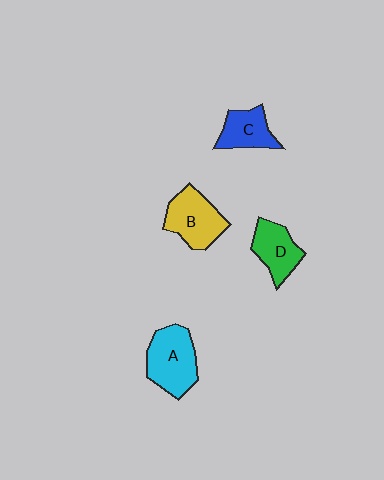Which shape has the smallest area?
Shape C (blue).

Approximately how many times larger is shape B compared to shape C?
Approximately 1.4 times.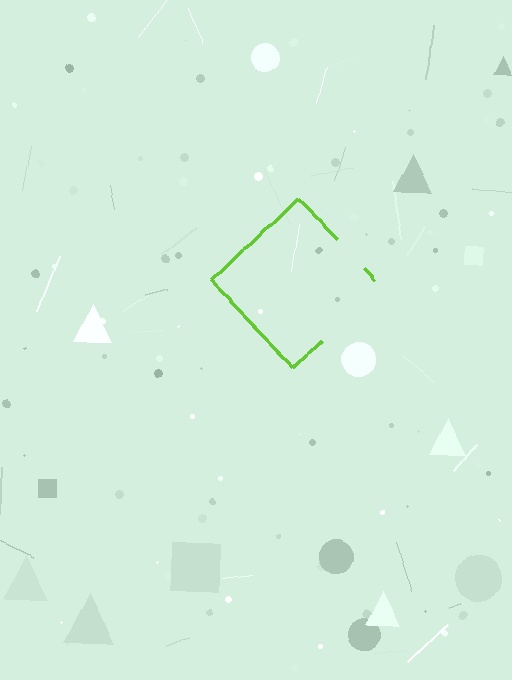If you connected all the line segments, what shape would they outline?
They would outline a diamond.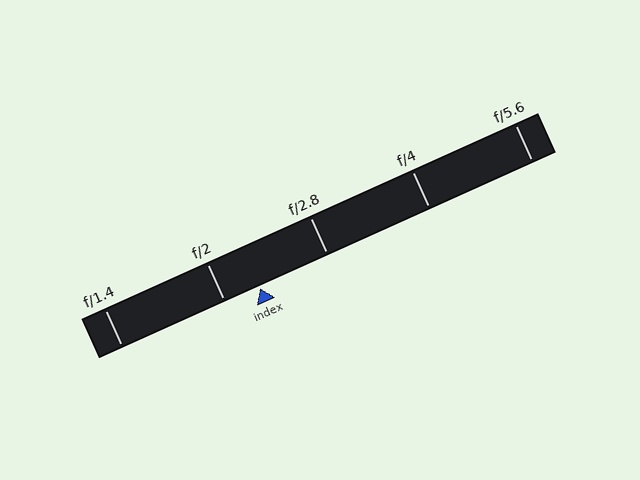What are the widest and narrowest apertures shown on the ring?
The widest aperture shown is f/1.4 and the narrowest is f/5.6.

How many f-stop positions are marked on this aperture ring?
There are 5 f-stop positions marked.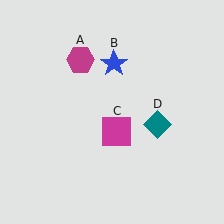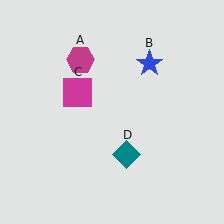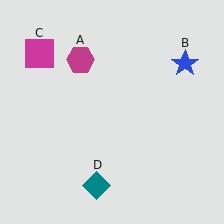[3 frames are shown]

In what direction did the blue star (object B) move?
The blue star (object B) moved right.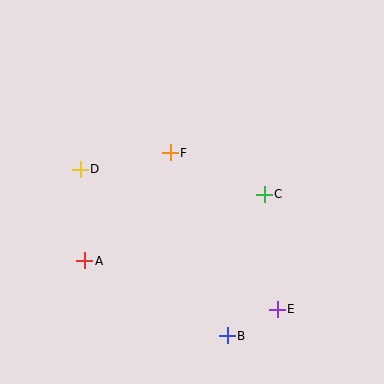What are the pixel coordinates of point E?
Point E is at (277, 309).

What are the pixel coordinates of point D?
Point D is at (80, 169).